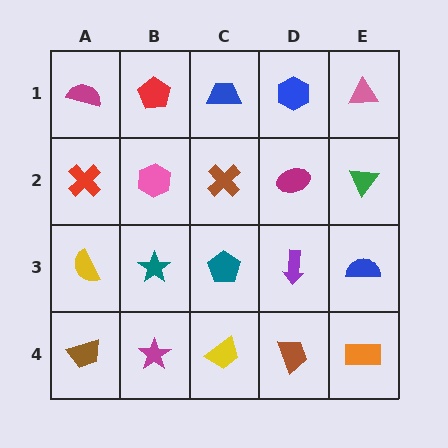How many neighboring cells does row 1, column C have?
3.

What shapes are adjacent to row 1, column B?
A pink hexagon (row 2, column B), a magenta semicircle (row 1, column A), a blue trapezoid (row 1, column C).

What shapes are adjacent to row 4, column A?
A yellow semicircle (row 3, column A), a magenta star (row 4, column B).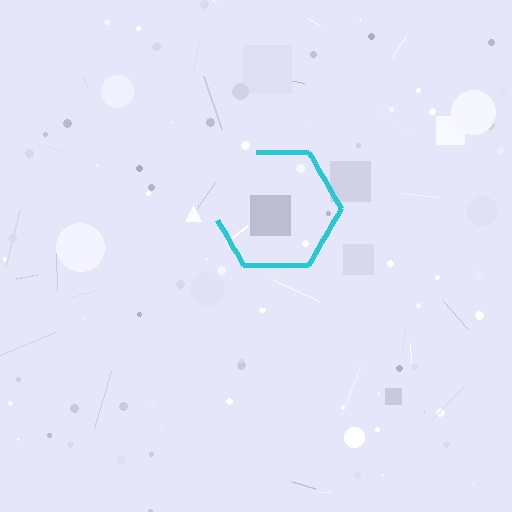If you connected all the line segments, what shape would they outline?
They would outline a hexagon.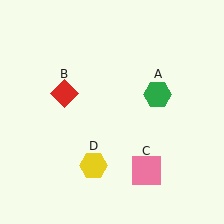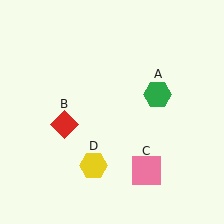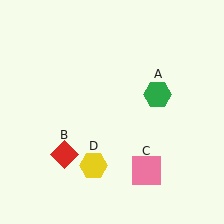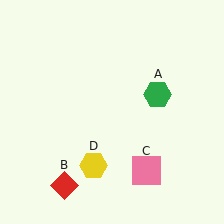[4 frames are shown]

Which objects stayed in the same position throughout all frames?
Green hexagon (object A) and pink square (object C) and yellow hexagon (object D) remained stationary.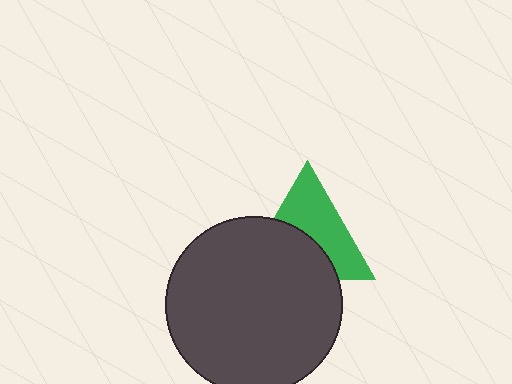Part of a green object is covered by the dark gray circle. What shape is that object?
It is a triangle.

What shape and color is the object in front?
The object in front is a dark gray circle.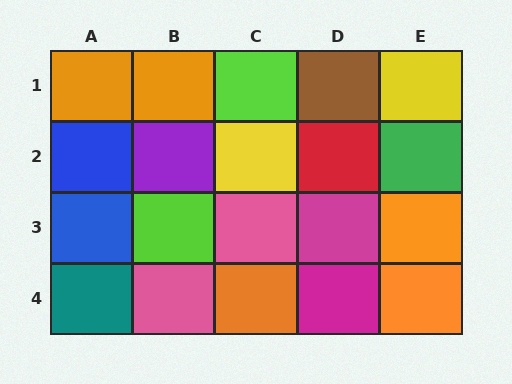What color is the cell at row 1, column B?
Orange.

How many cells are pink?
2 cells are pink.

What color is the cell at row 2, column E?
Green.